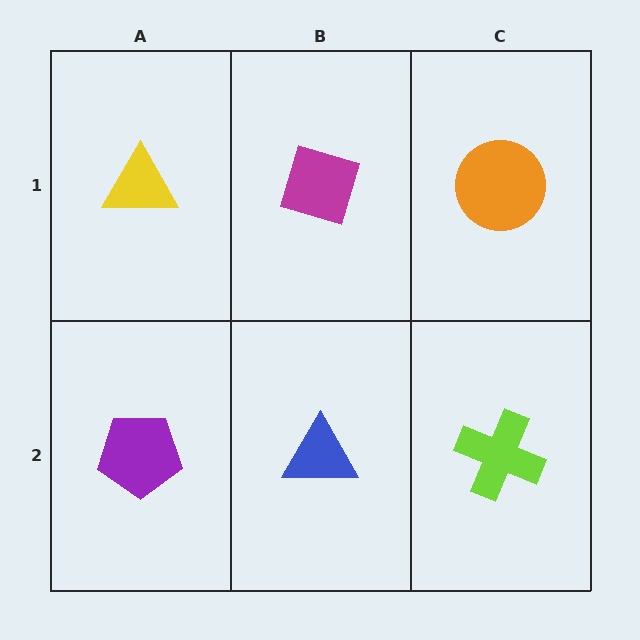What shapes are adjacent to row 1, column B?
A blue triangle (row 2, column B), a yellow triangle (row 1, column A), an orange circle (row 1, column C).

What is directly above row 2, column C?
An orange circle.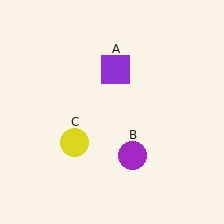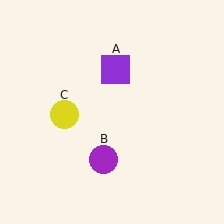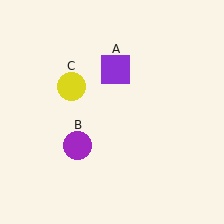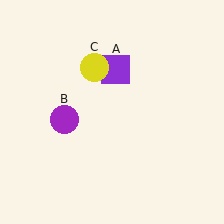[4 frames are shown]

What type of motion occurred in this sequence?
The purple circle (object B), yellow circle (object C) rotated clockwise around the center of the scene.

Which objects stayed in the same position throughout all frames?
Purple square (object A) remained stationary.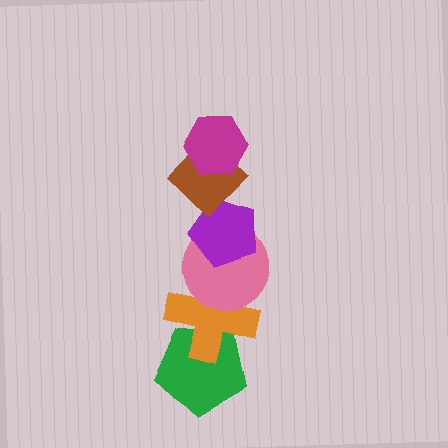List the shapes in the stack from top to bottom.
From top to bottom: the magenta hexagon, the brown diamond, the purple pentagon, the pink circle, the orange cross, the green pentagon.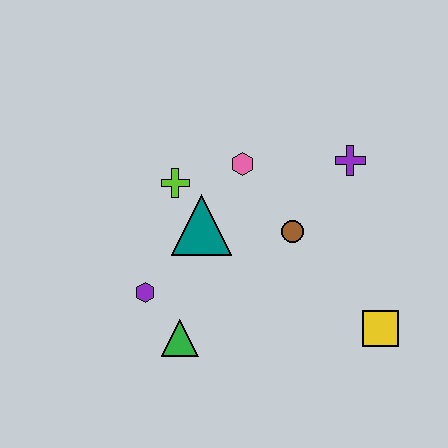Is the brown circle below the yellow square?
No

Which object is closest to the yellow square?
The brown circle is closest to the yellow square.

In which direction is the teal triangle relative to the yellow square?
The teal triangle is to the left of the yellow square.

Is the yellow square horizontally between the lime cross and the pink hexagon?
No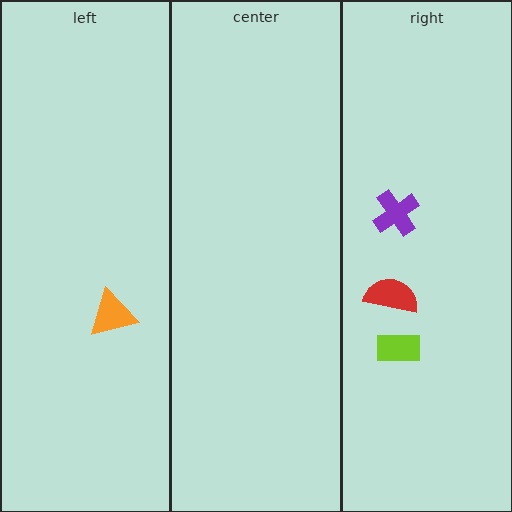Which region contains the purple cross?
The right region.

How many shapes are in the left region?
1.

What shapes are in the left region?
The orange triangle.